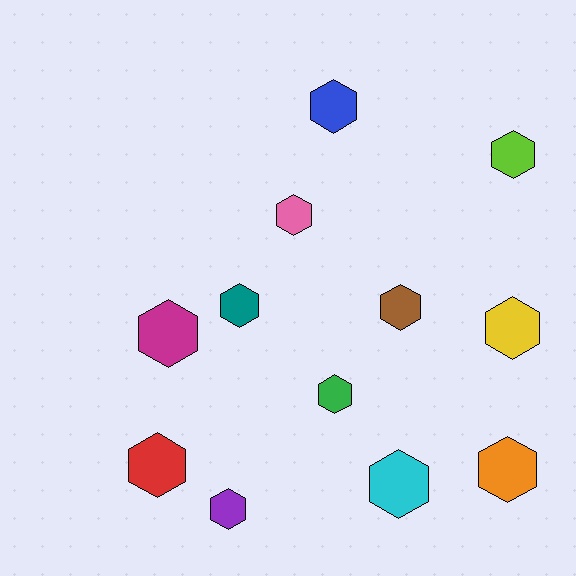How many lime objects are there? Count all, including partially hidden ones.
There is 1 lime object.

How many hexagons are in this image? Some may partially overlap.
There are 12 hexagons.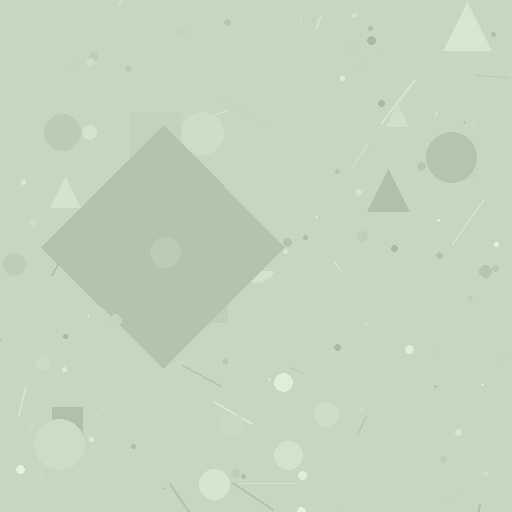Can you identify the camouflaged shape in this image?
The camouflaged shape is a diamond.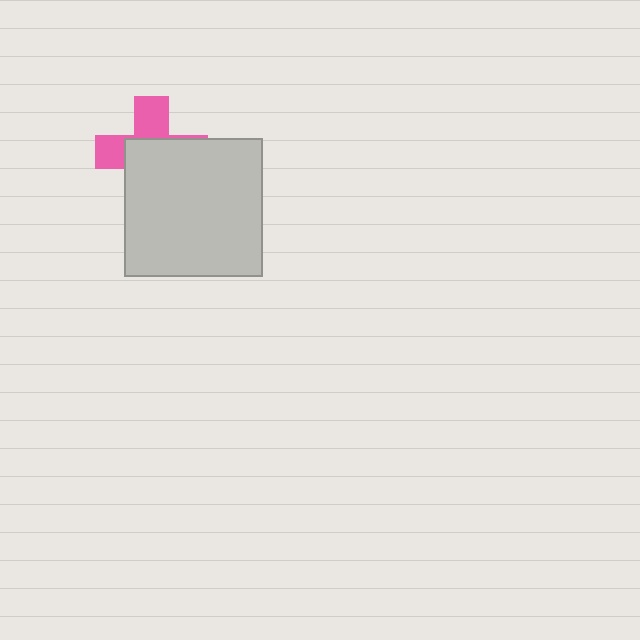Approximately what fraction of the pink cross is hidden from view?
Roughly 62% of the pink cross is hidden behind the light gray square.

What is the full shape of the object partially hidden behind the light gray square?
The partially hidden object is a pink cross.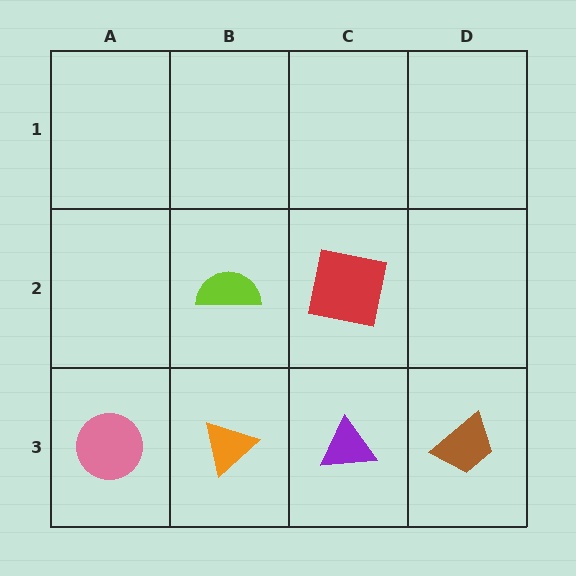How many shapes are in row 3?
4 shapes.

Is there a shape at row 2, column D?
No, that cell is empty.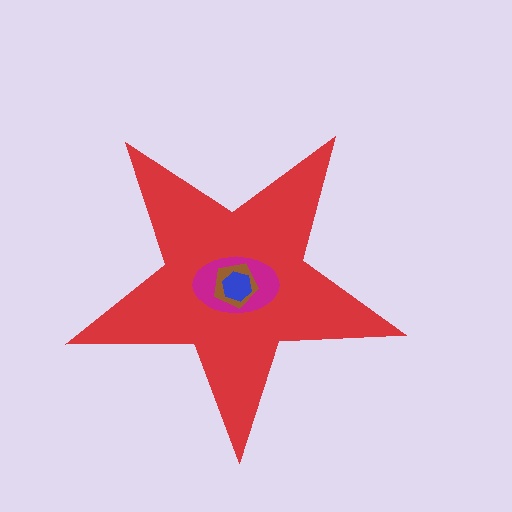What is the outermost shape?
The red star.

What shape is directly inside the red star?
The magenta ellipse.